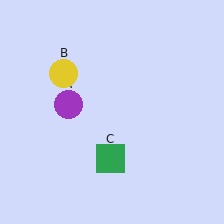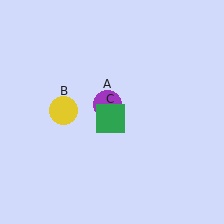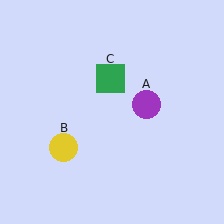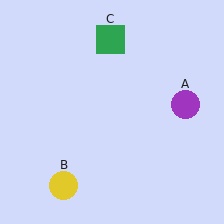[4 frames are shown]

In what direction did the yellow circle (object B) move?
The yellow circle (object B) moved down.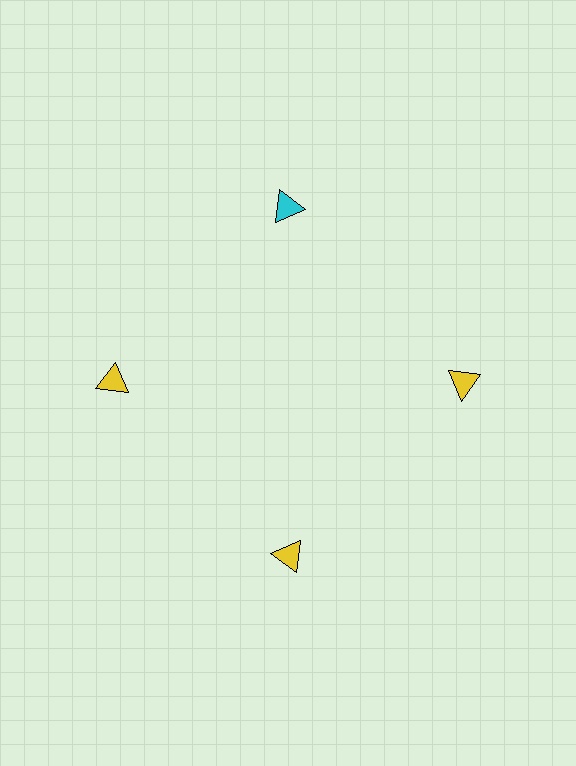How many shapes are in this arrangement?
There are 4 shapes arranged in a ring pattern.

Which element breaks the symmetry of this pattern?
The cyan triangle at roughly the 12 o'clock position breaks the symmetry. All other shapes are yellow triangles.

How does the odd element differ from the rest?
It has a different color: cyan instead of yellow.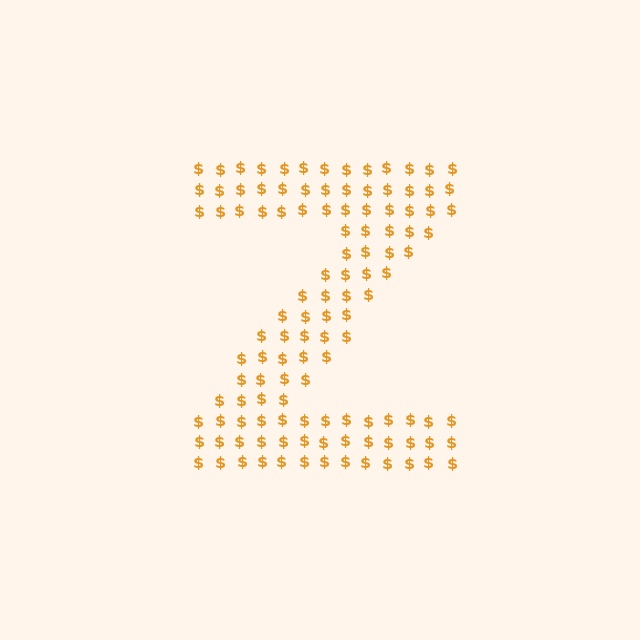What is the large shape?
The large shape is the letter Z.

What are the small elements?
The small elements are dollar signs.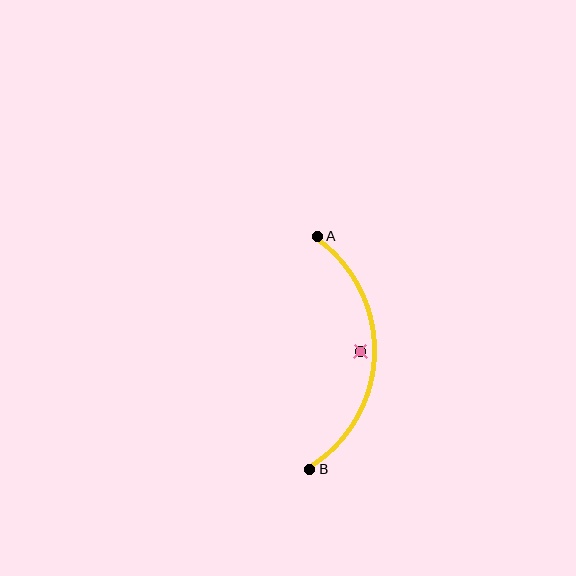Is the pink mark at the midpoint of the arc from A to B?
No — the pink mark does not lie on the arc at all. It sits slightly inside the curve.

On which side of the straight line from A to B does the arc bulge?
The arc bulges to the right of the straight line connecting A and B.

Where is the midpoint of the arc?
The arc midpoint is the point on the curve farthest from the straight line joining A and B. It sits to the right of that line.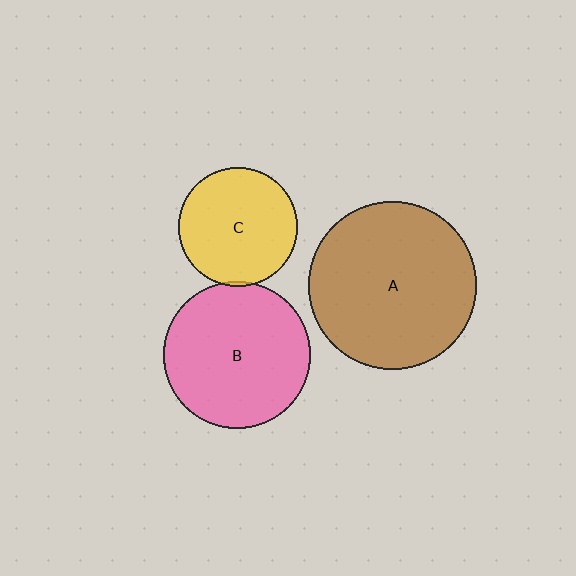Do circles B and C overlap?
Yes.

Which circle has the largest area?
Circle A (brown).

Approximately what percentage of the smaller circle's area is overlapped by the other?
Approximately 5%.